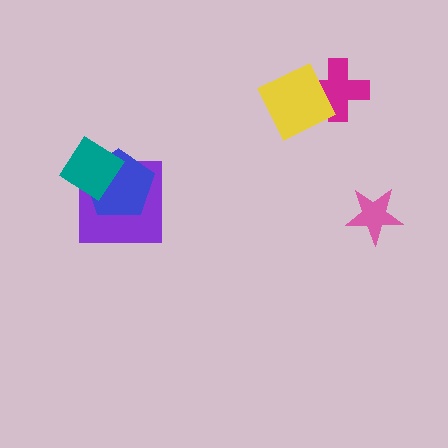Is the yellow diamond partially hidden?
No, no other shape covers it.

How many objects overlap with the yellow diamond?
1 object overlaps with the yellow diamond.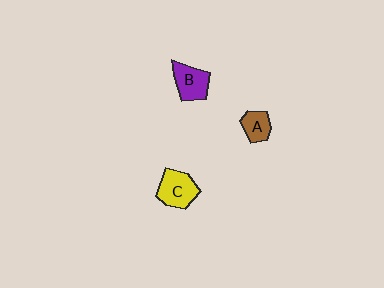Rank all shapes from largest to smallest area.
From largest to smallest: C (yellow), B (purple), A (brown).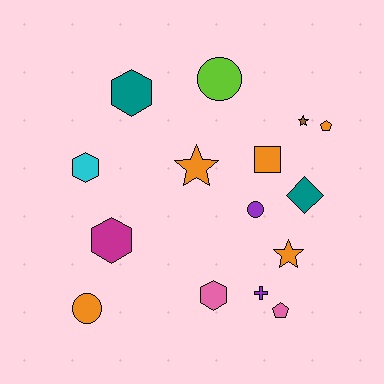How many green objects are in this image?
There are no green objects.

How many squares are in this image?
There is 1 square.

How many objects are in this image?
There are 15 objects.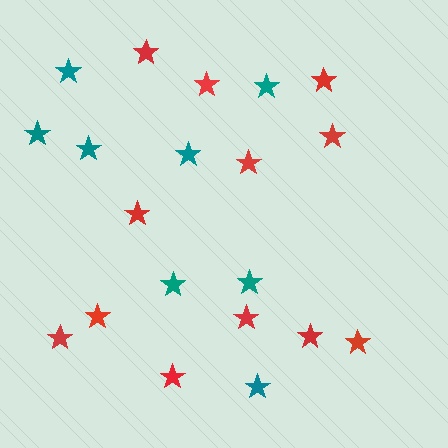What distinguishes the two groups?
There are 2 groups: one group of red stars (12) and one group of teal stars (8).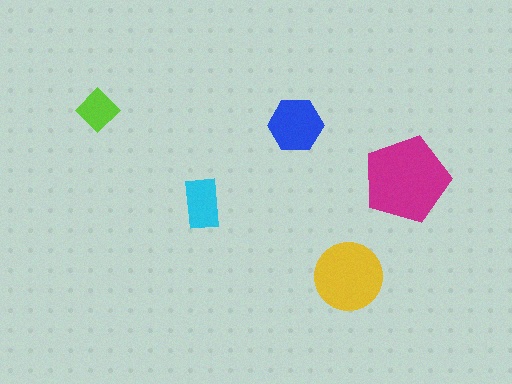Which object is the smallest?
The lime diamond.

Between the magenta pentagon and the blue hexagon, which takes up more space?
The magenta pentagon.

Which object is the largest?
The magenta pentagon.